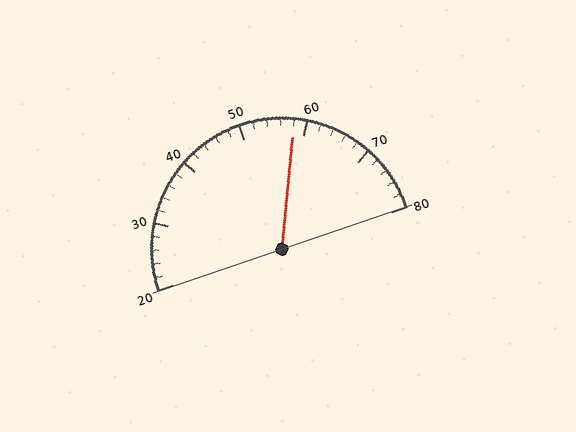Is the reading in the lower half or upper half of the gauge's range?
The reading is in the upper half of the range (20 to 80).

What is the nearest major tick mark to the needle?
The nearest major tick mark is 60.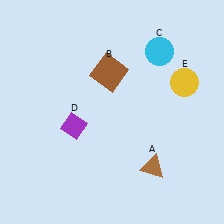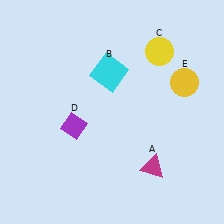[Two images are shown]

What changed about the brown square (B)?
In Image 1, B is brown. In Image 2, it changed to cyan.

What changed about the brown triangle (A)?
In Image 1, A is brown. In Image 2, it changed to magenta.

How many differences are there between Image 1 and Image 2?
There are 3 differences between the two images.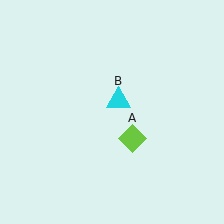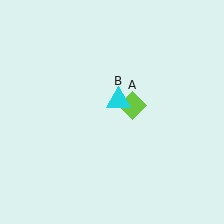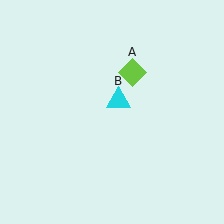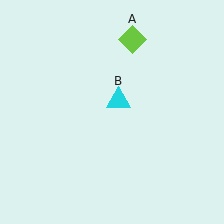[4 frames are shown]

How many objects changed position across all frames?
1 object changed position: lime diamond (object A).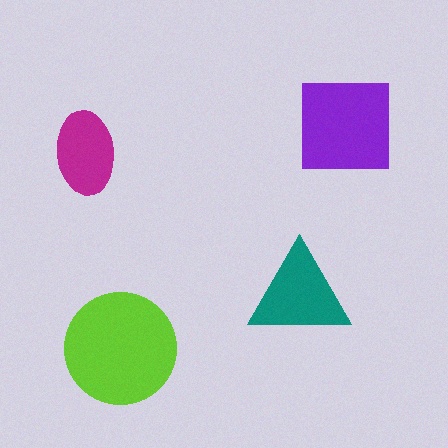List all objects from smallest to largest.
The magenta ellipse, the teal triangle, the purple square, the lime circle.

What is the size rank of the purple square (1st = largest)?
2nd.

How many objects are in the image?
There are 4 objects in the image.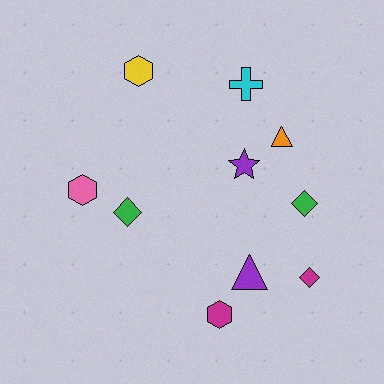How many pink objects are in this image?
There is 1 pink object.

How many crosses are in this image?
There is 1 cross.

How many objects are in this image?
There are 10 objects.